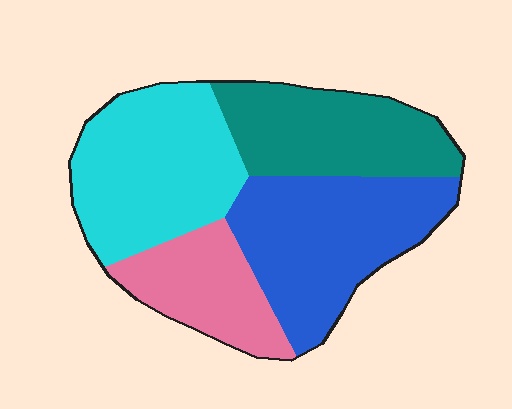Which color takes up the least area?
Pink, at roughly 15%.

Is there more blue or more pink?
Blue.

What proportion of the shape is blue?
Blue takes up about one third (1/3) of the shape.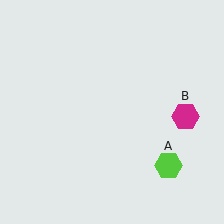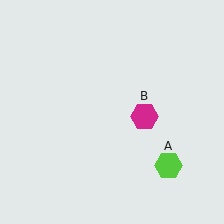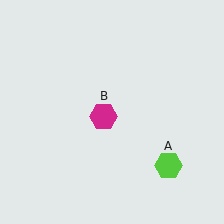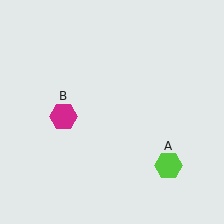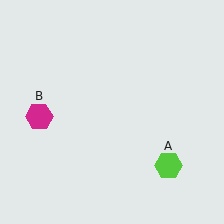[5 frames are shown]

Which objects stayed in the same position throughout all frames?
Lime hexagon (object A) remained stationary.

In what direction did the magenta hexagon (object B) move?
The magenta hexagon (object B) moved left.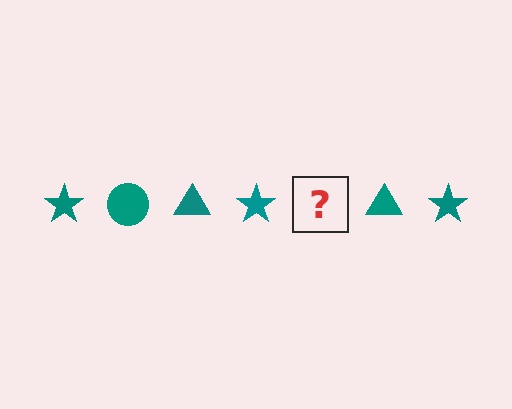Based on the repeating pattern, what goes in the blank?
The blank should be a teal circle.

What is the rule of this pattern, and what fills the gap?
The rule is that the pattern cycles through star, circle, triangle shapes in teal. The gap should be filled with a teal circle.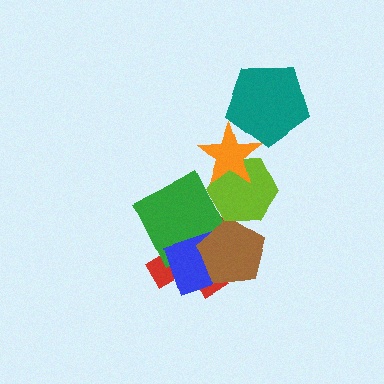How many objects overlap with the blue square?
3 objects overlap with the blue square.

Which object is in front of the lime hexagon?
The orange star is in front of the lime hexagon.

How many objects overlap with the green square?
3 objects overlap with the green square.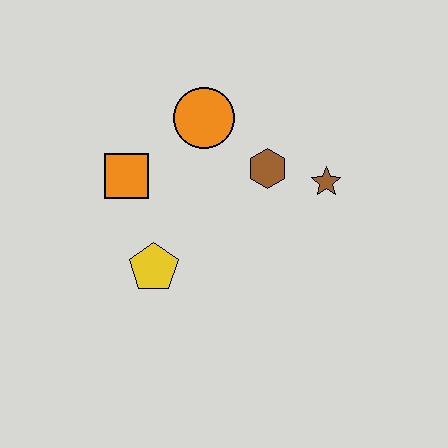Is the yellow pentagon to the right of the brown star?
No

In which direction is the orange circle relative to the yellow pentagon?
The orange circle is above the yellow pentagon.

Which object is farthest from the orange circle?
The yellow pentagon is farthest from the orange circle.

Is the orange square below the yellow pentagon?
No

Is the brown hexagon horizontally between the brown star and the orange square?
Yes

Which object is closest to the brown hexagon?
The brown star is closest to the brown hexagon.